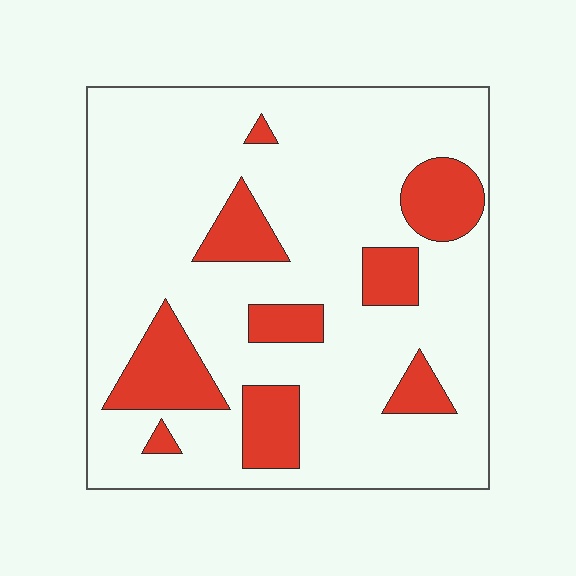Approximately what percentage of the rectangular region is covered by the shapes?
Approximately 20%.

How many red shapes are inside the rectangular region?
9.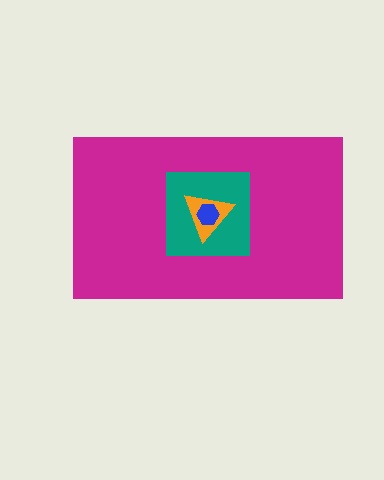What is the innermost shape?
The blue hexagon.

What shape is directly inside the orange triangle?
The blue hexagon.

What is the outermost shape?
The magenta rectangle.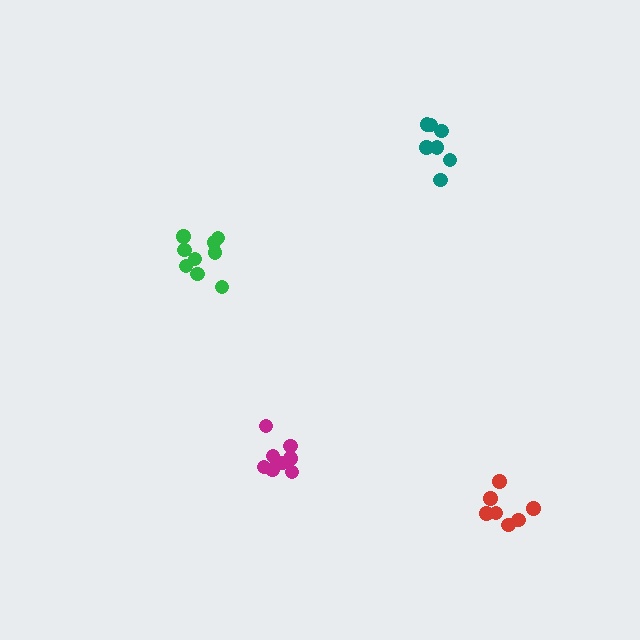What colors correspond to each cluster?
The clusters are colored: magenta, red, teal, green.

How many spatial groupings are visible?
There are 4 spatial groupings.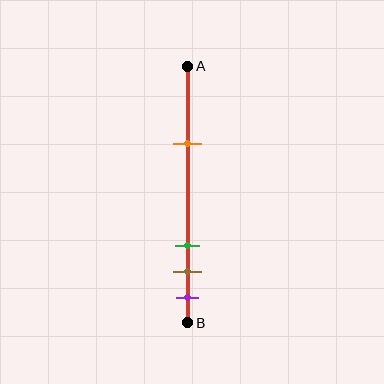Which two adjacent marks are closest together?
The brown and purple marks are the closest adjacent pair.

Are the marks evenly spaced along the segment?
No, the marks are not evenly spaced.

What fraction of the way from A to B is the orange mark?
The orange mark is approximately 30% (0.3) of the way from A to B.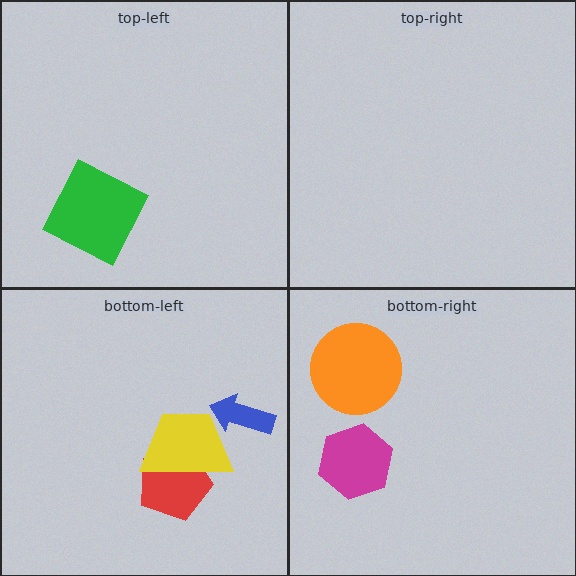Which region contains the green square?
The top-left region.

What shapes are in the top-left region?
The green square.